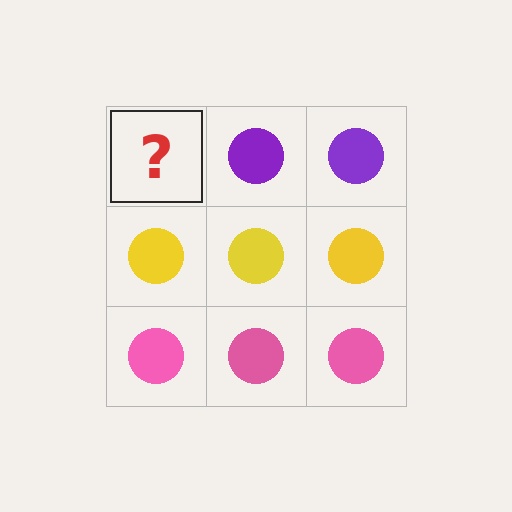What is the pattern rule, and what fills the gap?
The rule is that each row has a consistent color. The gap should be filled with a purple circle.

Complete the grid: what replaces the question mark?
The question mark should be replaced with a purple circle.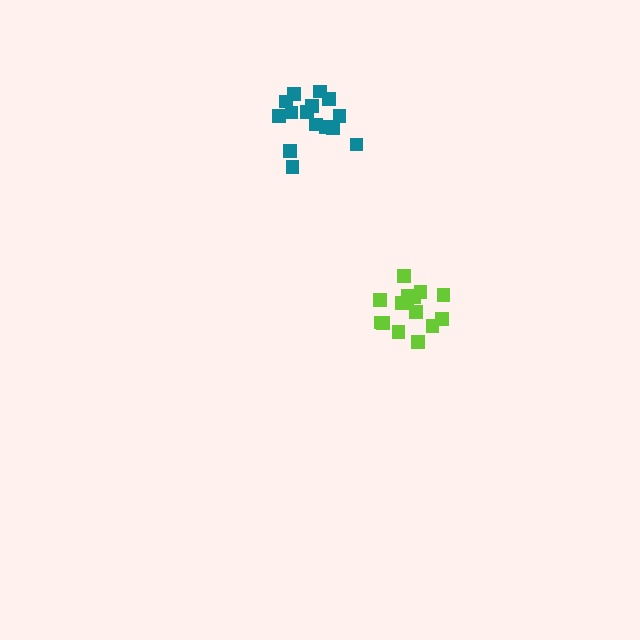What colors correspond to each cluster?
The clusters are colored: lime, teal.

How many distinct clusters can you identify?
There are 2 distinct clusters.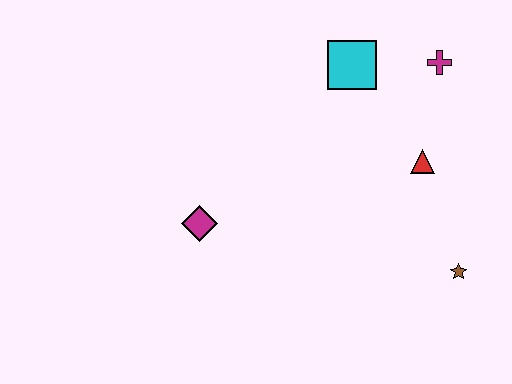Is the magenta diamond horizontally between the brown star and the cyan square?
No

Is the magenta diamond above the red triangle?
No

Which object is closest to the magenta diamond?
The cyan square is closest to the magenta diamond.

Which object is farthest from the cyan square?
The brown star is farthest from the cyan square.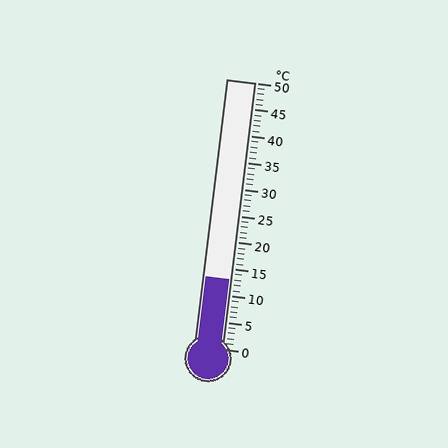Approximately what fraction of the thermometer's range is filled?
The thermometer is filled to approximately 25% of its range.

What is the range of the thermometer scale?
The thermometer scale ranges from 0°C to 50°C.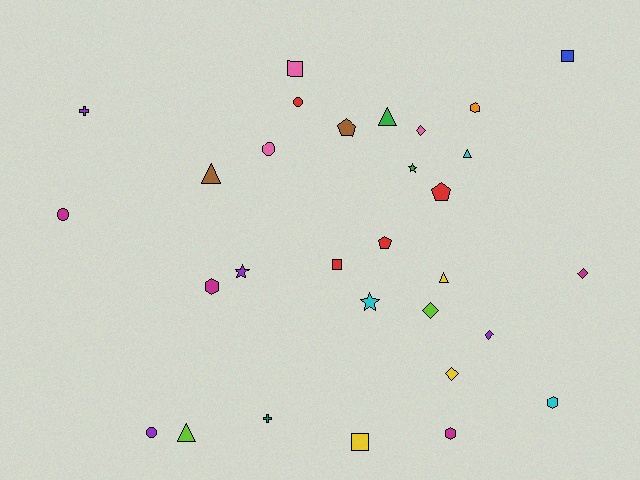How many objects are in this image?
There are 30 objects.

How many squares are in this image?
There are 4 squares.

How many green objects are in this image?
There are 2 green objects.